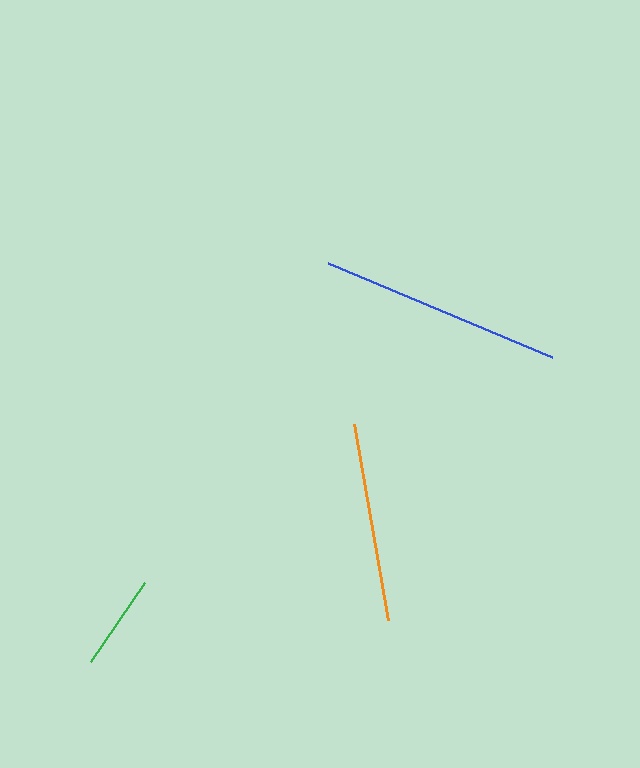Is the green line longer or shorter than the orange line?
The orange line is longer than the green line.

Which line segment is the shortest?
The green line is the shortest at approximately 95 pixels.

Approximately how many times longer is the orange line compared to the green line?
The orange line is approximately 2.1 times the length of the green line.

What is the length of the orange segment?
The orange segment is approximately 199 pixels long.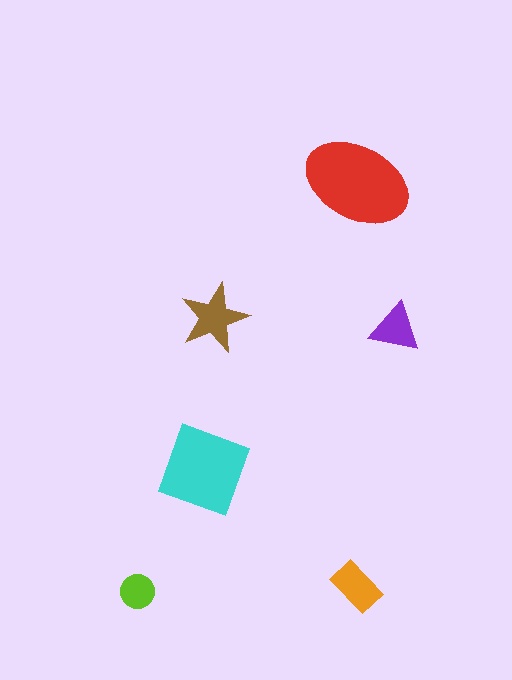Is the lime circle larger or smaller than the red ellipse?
Smaller.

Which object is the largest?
The red ellipse.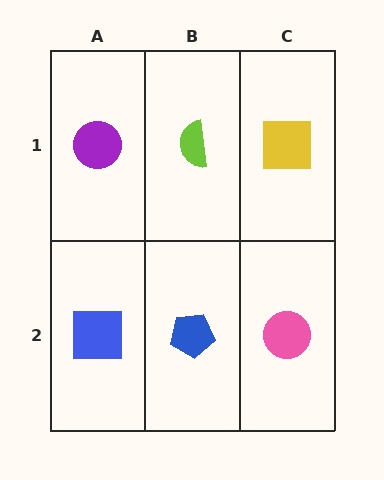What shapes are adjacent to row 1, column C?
A pink circle (row 2, column C), a lime semicircle (row 1, column B).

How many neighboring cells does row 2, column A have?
2.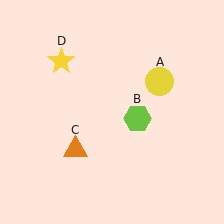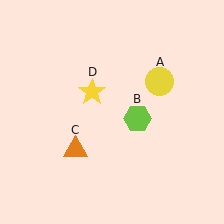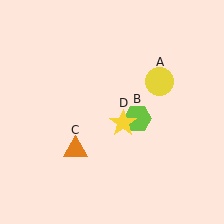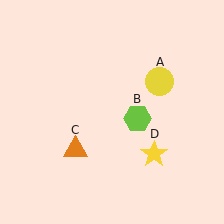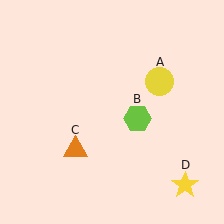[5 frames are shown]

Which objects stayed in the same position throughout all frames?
Yellow circle (object A) and lime hexagon (object B) and orange triangle (object C) remained stationary.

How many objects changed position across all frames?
1 object changed position: yellow star (object D).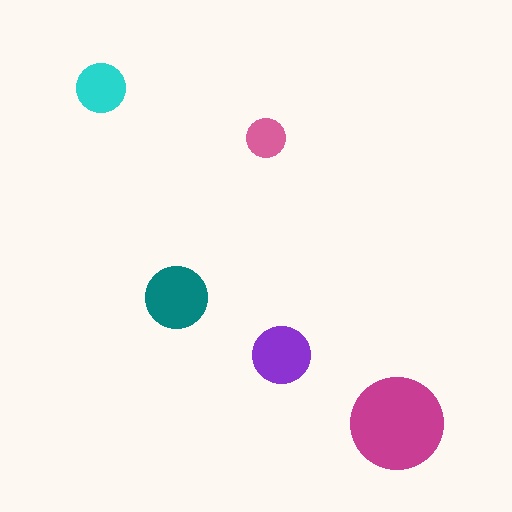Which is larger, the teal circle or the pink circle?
The teal one.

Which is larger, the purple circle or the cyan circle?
The purple one.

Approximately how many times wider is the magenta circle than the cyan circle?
About 2 times wider.